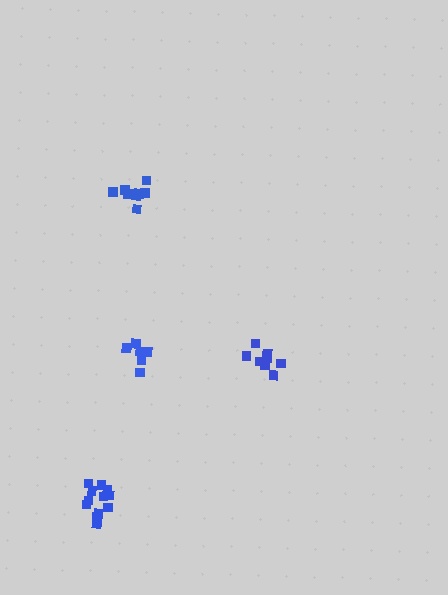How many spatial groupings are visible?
There are 4 spatial groupings.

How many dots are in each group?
Group 1: 9 dots, Group 2: 12 dots, Group 3: 8 dots, Group 4: 6 dots (35 total).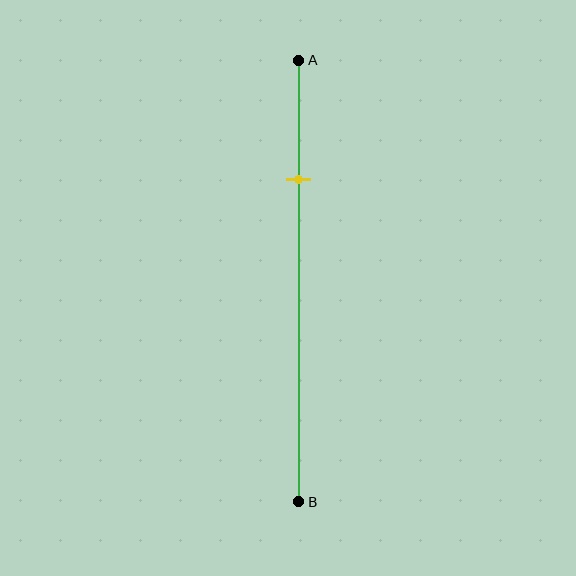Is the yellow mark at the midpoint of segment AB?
No, the mark is at about 25% from A, not at the 50% midpoint.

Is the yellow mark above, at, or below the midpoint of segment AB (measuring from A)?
The yellow mark is above the midpoint of segment AB.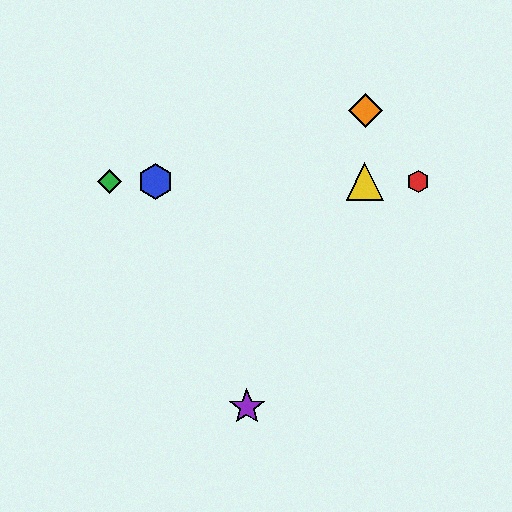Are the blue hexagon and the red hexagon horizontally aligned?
Yes, both are at y≈181.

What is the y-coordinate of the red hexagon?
The red hexagon is at y≈181.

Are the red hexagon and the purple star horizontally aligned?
No, the red hexagon is at y≈181 and the purple star is at y≈407.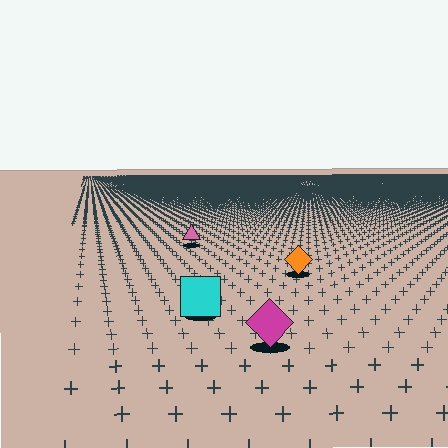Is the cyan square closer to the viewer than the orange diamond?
Yes. The cyan square is closer — you can tell from the texture gradient: the ground texture is coarser near it.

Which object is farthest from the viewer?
The pink triangle is farthest from the viewer. It appears smaller and the ground texture around it is denser.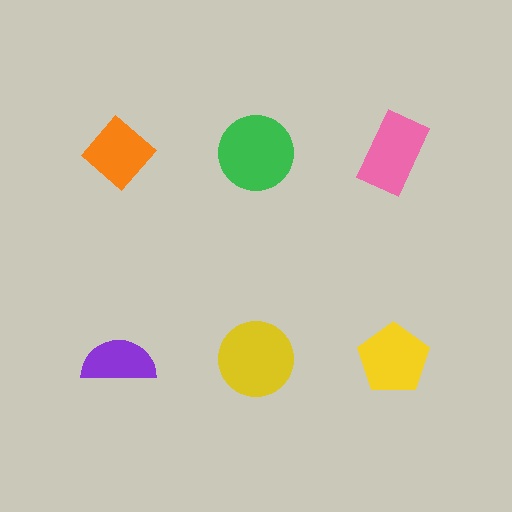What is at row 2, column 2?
A yellow circle.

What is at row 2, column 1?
A purple semicircle.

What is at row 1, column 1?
An orange diamond.